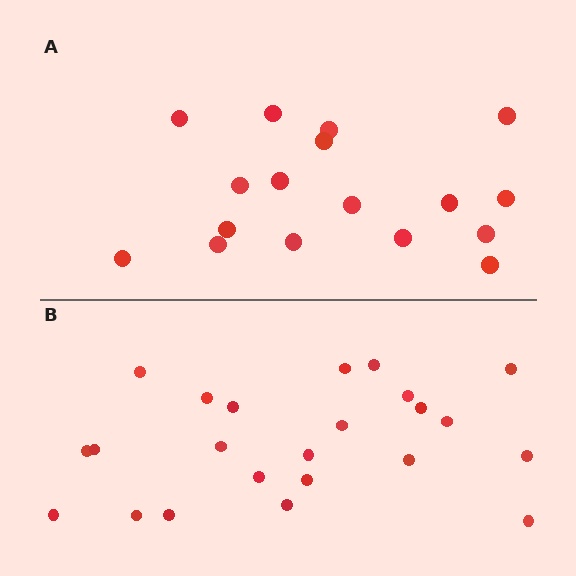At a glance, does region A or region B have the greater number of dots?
Region B (the bottom region) has more dots.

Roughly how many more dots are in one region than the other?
Region B has about 6 more dots than region A.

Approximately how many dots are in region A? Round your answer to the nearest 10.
About 20 dots. (The exact count is 17, which rounds to 20.)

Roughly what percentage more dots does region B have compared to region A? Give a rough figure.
About 35% more.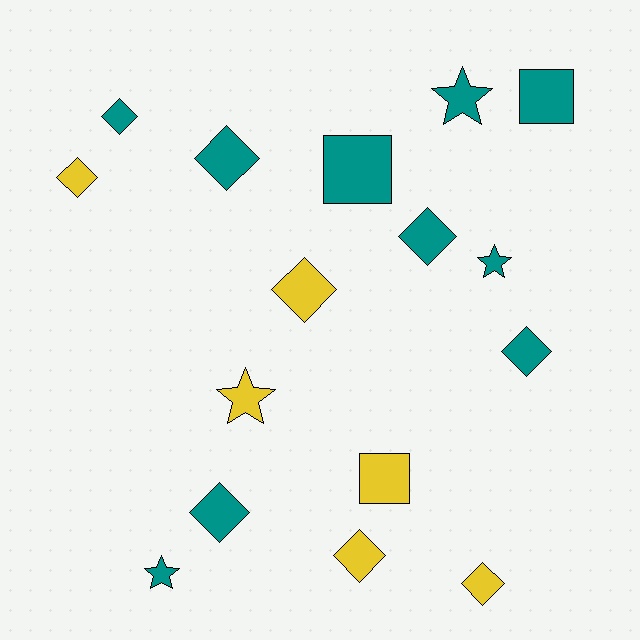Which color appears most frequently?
Teal, with 10 objects.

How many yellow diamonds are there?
There are 4 yellow diamonds.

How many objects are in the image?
There are 16 objects.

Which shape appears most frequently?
Diamond, with 9 objects.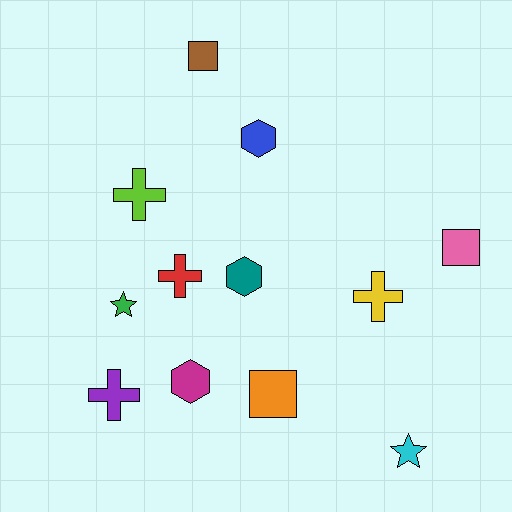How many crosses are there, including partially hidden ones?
There are 4 crosses.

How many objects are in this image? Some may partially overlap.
There are 12 objects.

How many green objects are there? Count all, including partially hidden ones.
There is 1 green object.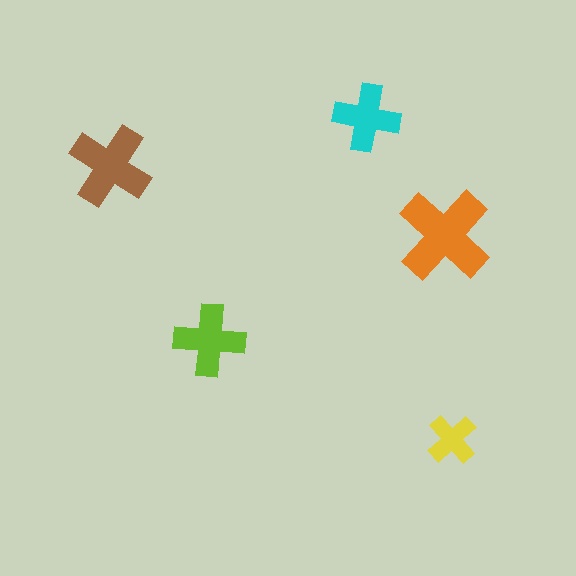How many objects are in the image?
There are 5 objects in the image.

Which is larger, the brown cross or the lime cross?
The brown one.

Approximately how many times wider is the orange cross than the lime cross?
About 1.5 times wider.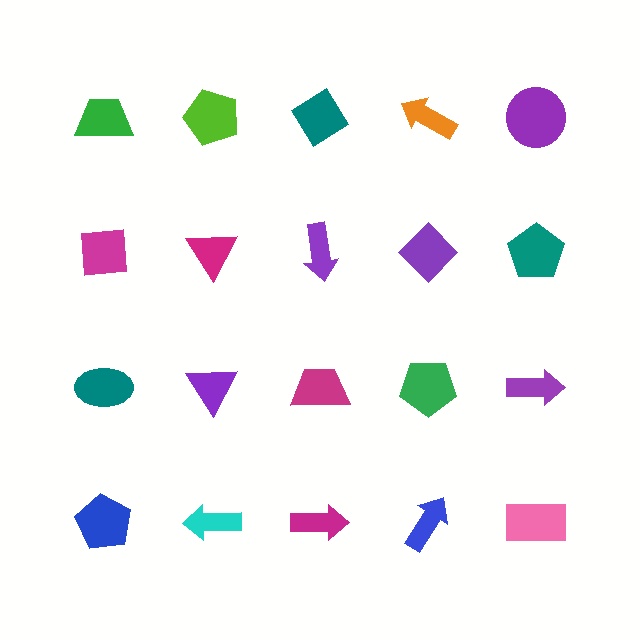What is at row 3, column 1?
A teal ellipse.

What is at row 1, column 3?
A teal diamond.